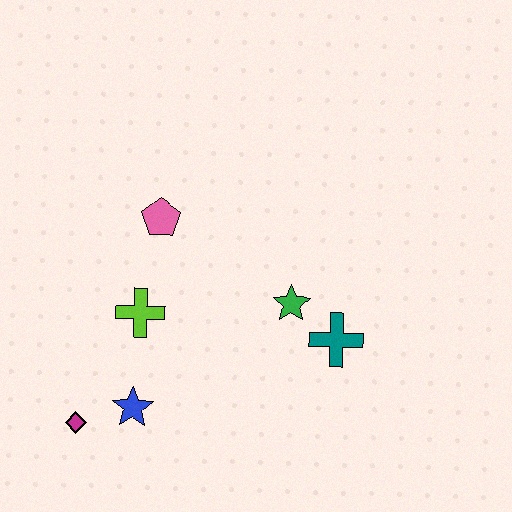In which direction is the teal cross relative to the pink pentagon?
The teal cross is to the right of the pink pentagon.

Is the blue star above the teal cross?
No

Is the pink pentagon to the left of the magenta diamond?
No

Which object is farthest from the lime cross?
The teal cross is farthest from the lime cross.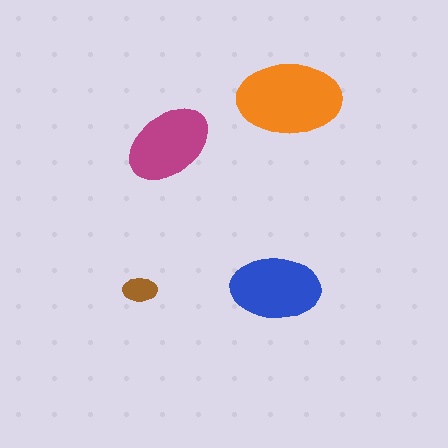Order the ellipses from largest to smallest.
the orange one, the blue one, the magenta one, the brown one.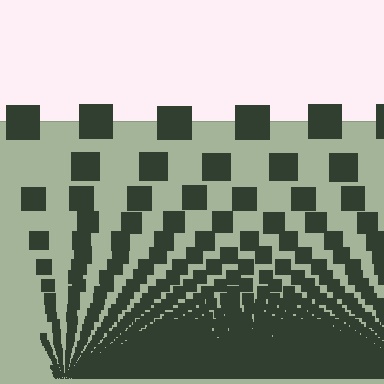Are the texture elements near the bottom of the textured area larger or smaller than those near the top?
Smaller. The gradient is inverted — elements near the bottom are smaller and denser.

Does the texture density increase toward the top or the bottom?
Density increases toward the bottom.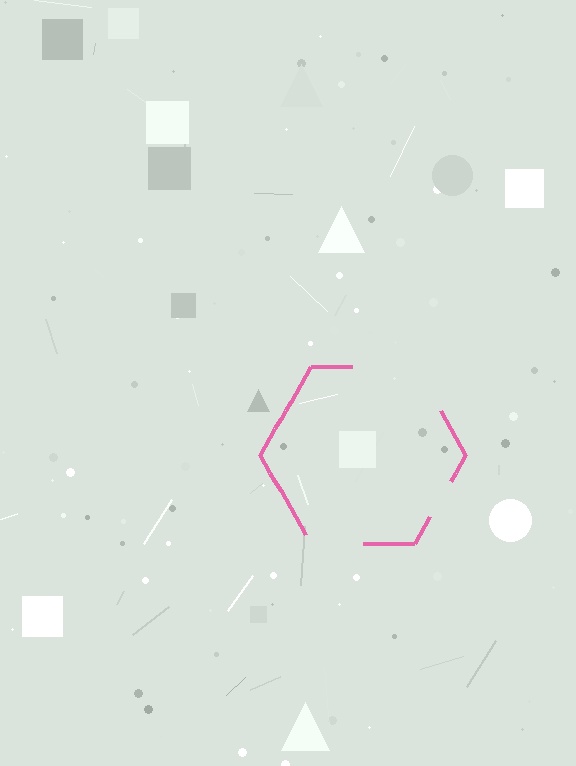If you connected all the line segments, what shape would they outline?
They would outline a hexagon.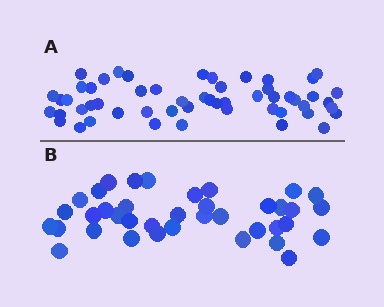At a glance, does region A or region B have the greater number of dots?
Region A (the top region) has more dots.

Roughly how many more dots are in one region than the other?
Region A has approximately 15 more dots than region B.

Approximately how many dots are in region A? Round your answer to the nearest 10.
About 50 dots. (The exact count is 54, which rounds to 50.)